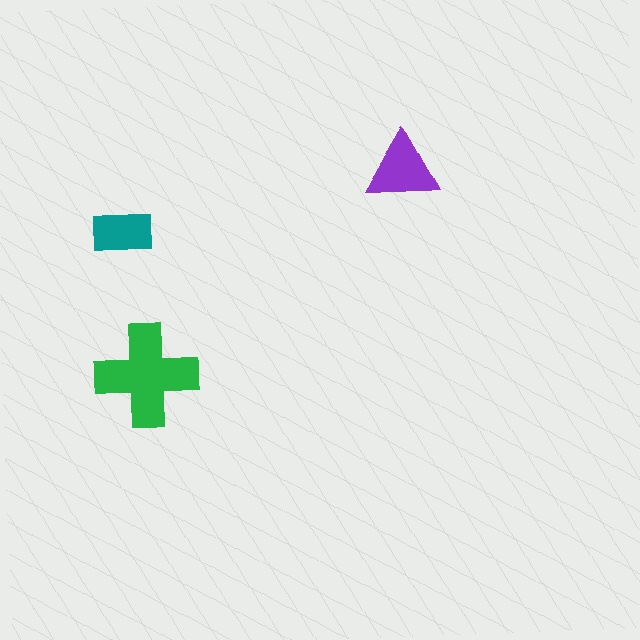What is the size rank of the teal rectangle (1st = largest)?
3rd.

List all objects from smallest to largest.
The teal rectangle, the purple triangle, the green cross.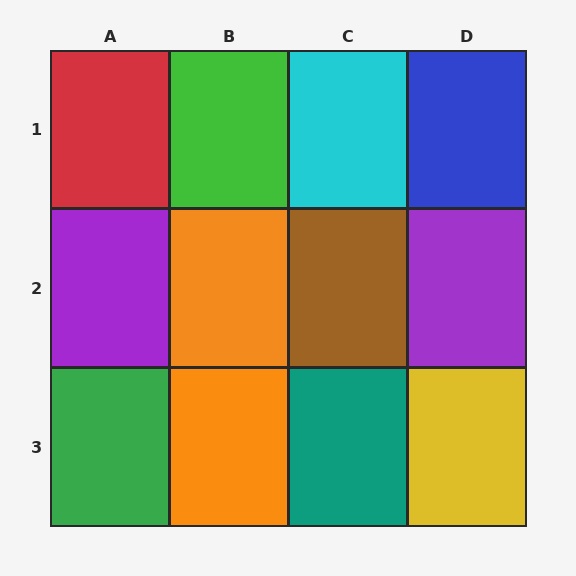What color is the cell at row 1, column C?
Cyan.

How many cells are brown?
1 cell is brown.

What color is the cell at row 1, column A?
Red.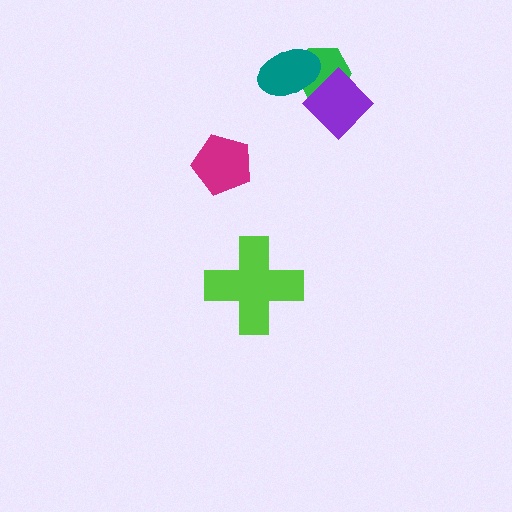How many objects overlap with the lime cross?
0 objects overlap with the lime cross.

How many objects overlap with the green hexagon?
2 objects overlap with the green hexagon.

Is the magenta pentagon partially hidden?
No, no other shape covers it.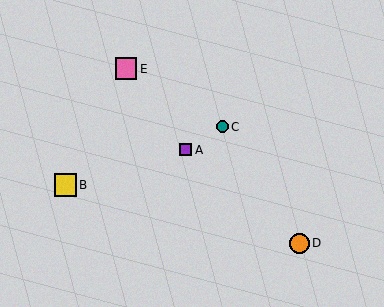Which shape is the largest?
The yellow square (labeled B) is the largest.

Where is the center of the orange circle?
The center of the orange circle is at (299, 243).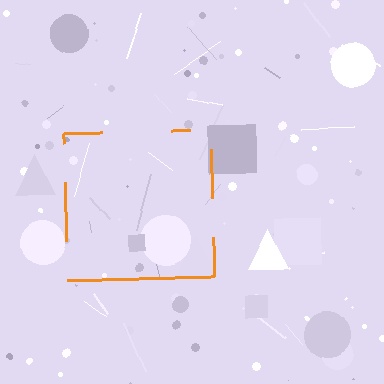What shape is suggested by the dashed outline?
The dashed outline suggests a square.